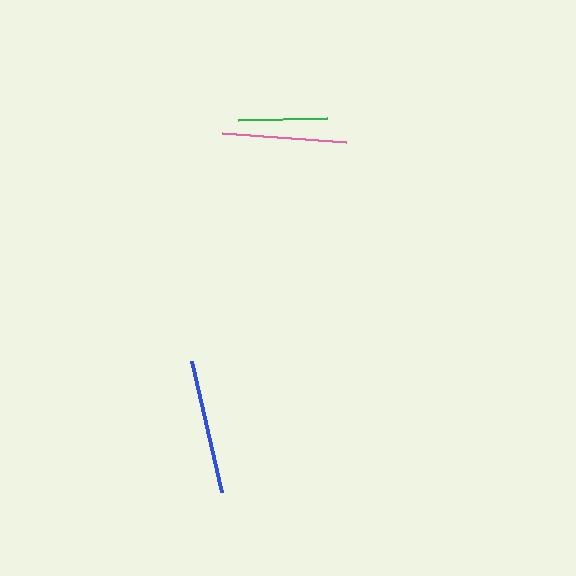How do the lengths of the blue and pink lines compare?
The blue and pink lines are approximately the same length.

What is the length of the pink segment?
The pink segment is approximately 124 pixels long.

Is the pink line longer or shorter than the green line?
The pink line is longer than the green line.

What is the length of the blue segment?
The blue segment is approximately 134 pixels long.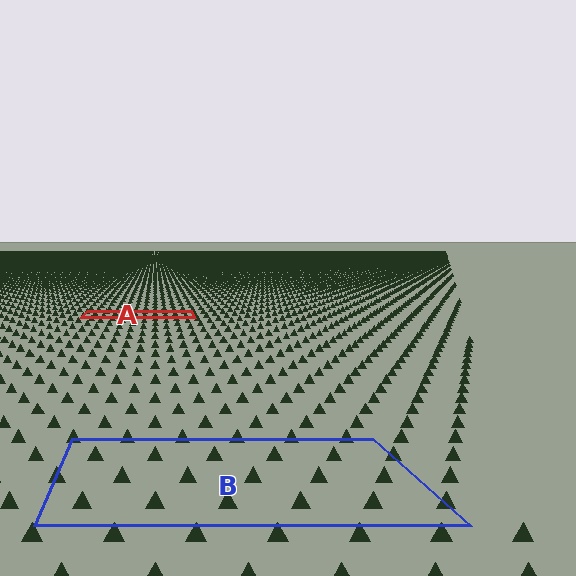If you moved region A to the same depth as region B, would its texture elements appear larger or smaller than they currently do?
They would appear larger. At a closer depth, the same texture elements are projected at a bigger on-screen size.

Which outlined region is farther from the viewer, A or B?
Region A is farther from the viewer — the texture elements inside it appear smaller and more densely packed.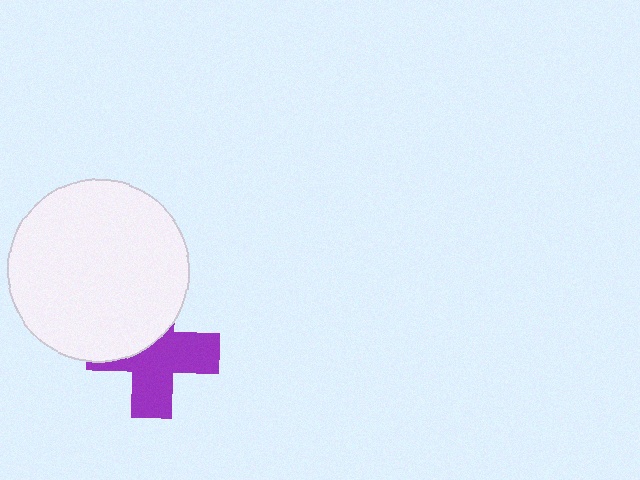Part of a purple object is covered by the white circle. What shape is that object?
It is a cross.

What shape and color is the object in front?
The object in front is a white circle.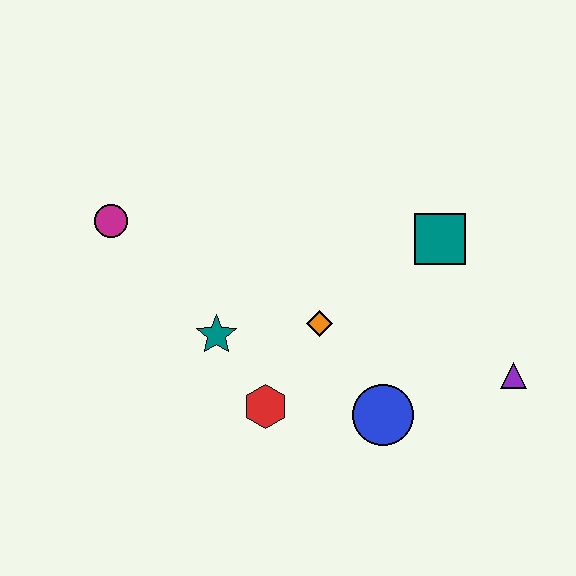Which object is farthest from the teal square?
The magenta circle is farthest from the teal square.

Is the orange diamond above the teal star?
Yes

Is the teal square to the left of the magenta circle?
No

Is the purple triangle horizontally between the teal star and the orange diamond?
No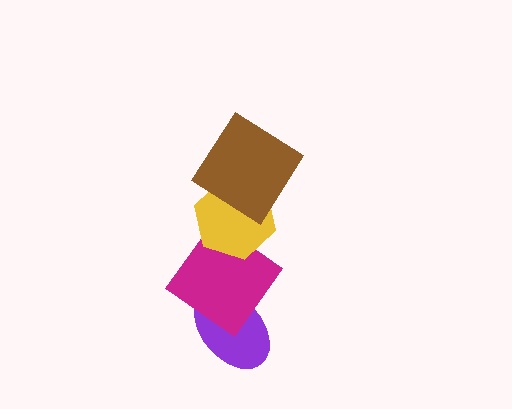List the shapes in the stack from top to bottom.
From top to bottom: the brown diamond, the yellow hexagon, the magenta diamond, the purple ellipse.